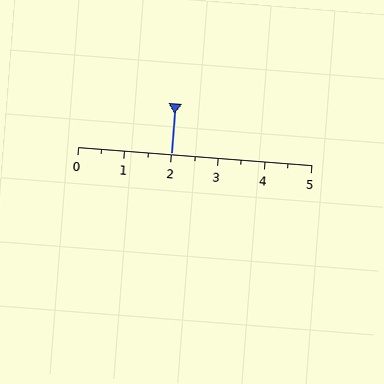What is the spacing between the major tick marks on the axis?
The major ticks are spaced 1 apart.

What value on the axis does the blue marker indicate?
The marker indicates approximately 2.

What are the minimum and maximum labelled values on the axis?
The axis runs from 0 to 5.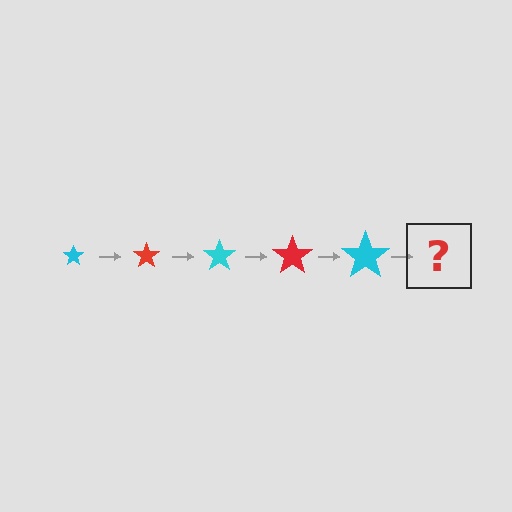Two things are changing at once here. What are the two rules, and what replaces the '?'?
The two rules are that the star grows larger each step and the color cycles through cyan and red. The '?' should be a red star, larger than the previous one.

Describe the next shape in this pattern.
It should be a red star, larger than the previous one.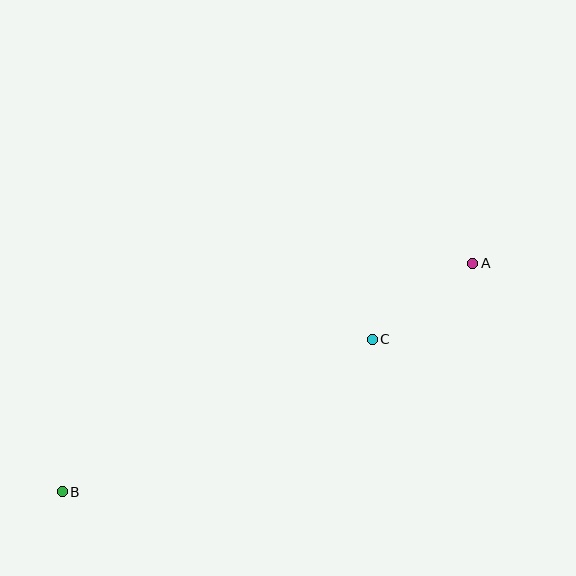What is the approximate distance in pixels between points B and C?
The distance between B and C is approximately 345 pixels.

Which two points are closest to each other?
Points A and C are closest to each other.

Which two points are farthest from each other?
Points A and B are farthest from each other.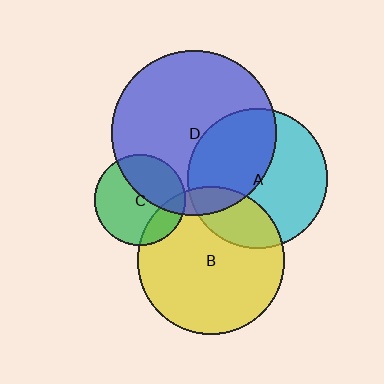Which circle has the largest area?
Circle D (blue).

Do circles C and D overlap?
Yes.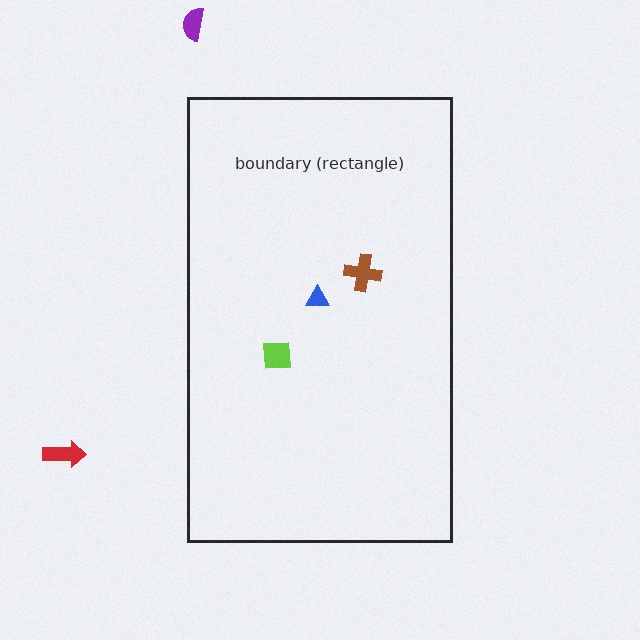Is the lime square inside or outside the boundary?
Inside.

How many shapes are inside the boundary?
3 inside, 2 outside.